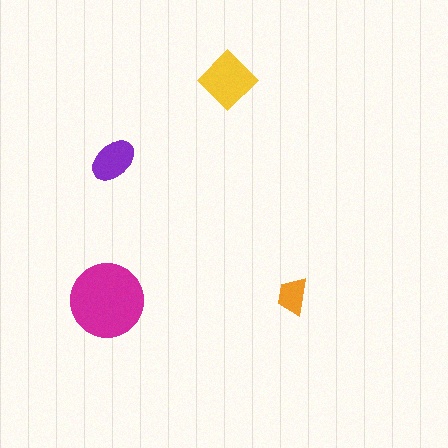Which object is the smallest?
The orange trapezoid.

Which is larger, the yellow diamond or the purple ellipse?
The yellow diamond.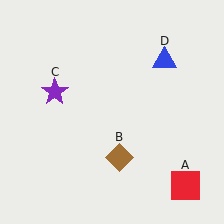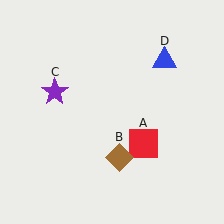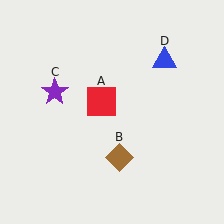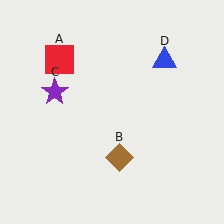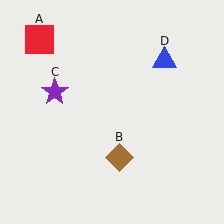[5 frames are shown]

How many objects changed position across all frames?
1 object changed position: red square (object A).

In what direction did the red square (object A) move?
The red square (object A) moved up and to the left.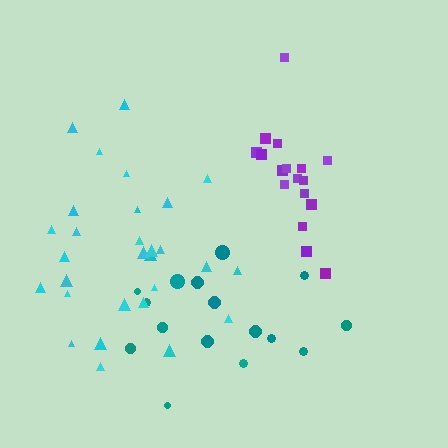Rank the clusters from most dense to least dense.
purple, cyan, teal.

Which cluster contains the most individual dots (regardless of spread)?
Cyan (29).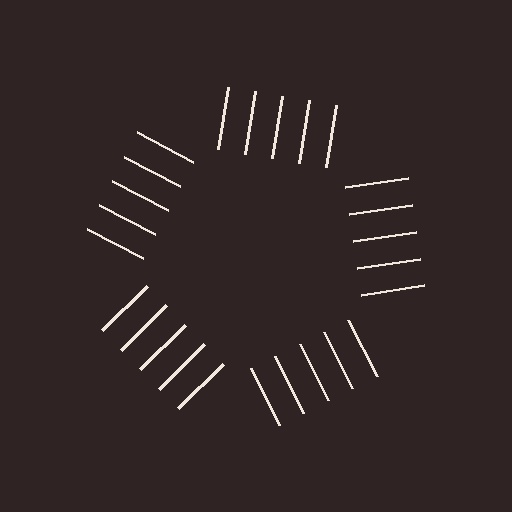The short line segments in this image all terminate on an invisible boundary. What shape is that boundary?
An illusory pentagon — the line segments terminate on its edges but no continuous stroke is drawn.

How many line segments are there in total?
25 — 5 along each of the 5 edges.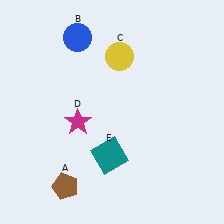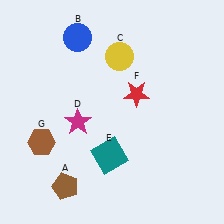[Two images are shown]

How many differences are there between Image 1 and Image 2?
There are 2 differences between the two images.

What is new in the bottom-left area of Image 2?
A brown hexagon (G) was added in the bottom-left area of Image 2.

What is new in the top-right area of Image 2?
A red star (F) was added in the top-right area of Image 2.